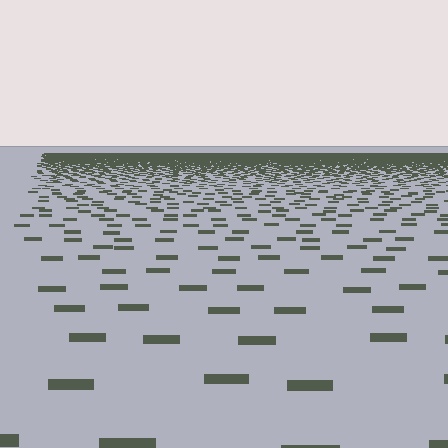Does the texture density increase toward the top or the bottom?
Density increases toward the top.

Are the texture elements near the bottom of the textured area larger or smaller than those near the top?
Larger. Near the bottom, elements are closer to the viewer and appear at a bigger on-screen size.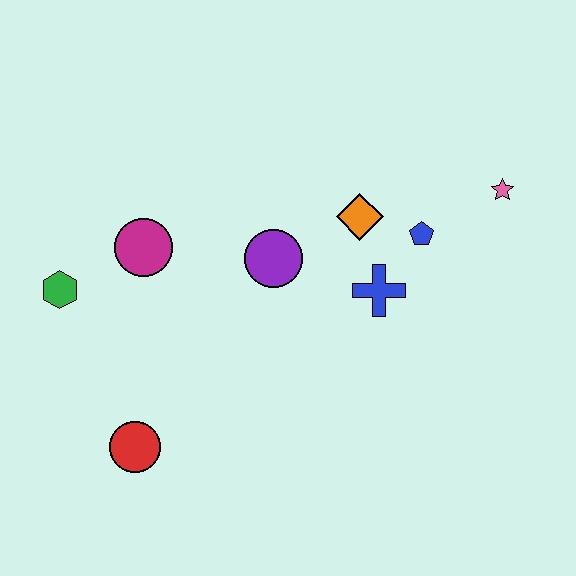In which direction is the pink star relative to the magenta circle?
The pink star is to the right of the magenta circle.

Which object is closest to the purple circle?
The orange diamond is closest to the purple circle.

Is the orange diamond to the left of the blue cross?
Yes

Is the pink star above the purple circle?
Yes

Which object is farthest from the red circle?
The pink star is farthest from the red circle.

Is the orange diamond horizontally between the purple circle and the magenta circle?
No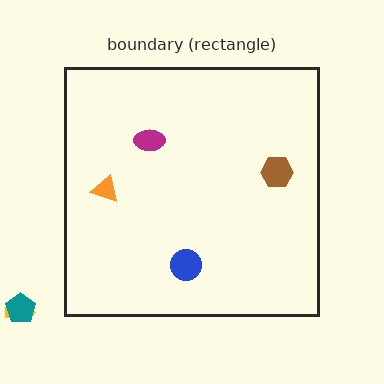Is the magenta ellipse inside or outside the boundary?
Inside.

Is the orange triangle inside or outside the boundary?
Inside.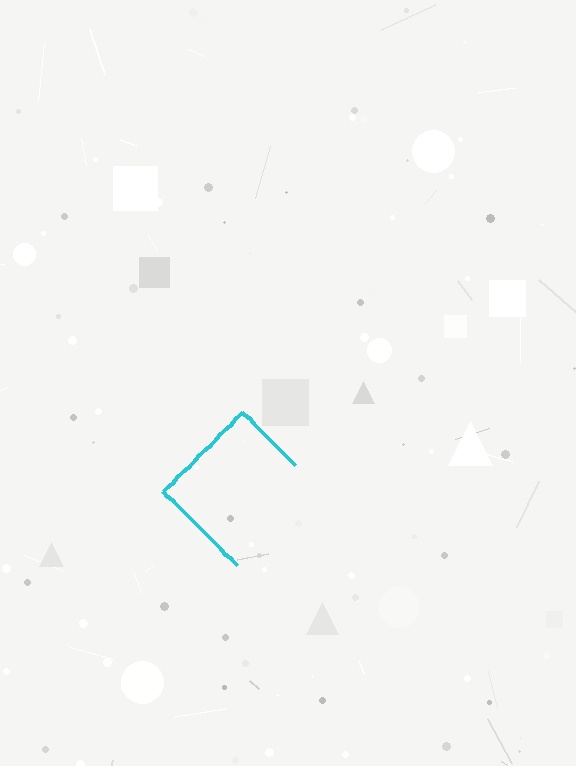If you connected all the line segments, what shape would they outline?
They would outline a diamond.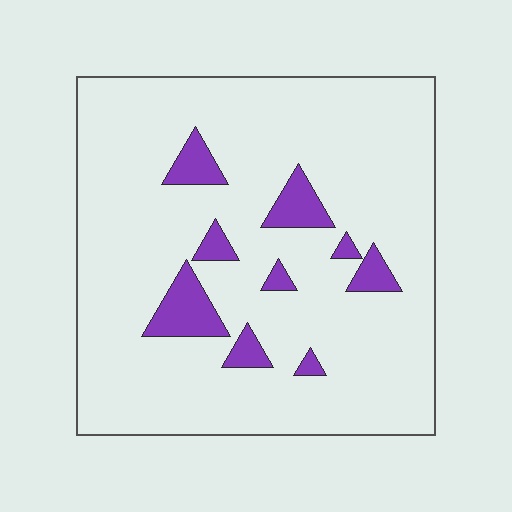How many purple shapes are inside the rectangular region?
9.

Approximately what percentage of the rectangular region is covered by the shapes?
Approximately 10%.